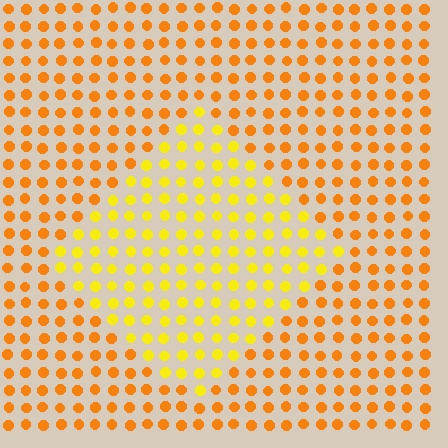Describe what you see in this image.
The image is filled with small orange elements in a uniform arrangement. A diamond-shaped region is visible where the elements are tinted to a slightly different hue, forming a subtle color boundary.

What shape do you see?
I see a diamond.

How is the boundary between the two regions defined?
The boundary is defined purely by a slight shift in hue (about 28 degrees). Spacing, size, and orientation are identical on both sides.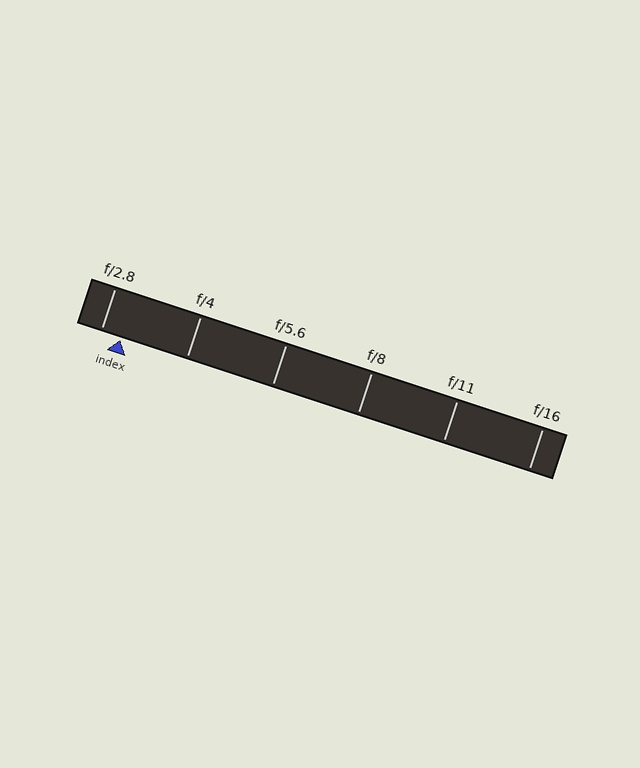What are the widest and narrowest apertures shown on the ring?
The widest aperture shown is f/2.8 and the narrowest is f/16.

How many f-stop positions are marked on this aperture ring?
There are 6 f-stop positions marked.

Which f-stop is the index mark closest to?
The index mark is closest to f/2.8.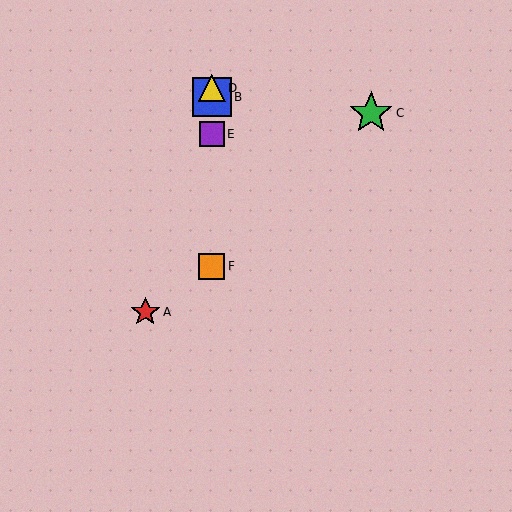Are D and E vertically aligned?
Yes, both are at x≈212.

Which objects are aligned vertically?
Objects B, D, E, F are aligned vertically.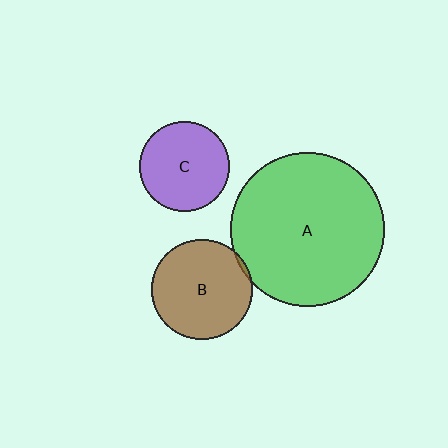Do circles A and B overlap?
Yes.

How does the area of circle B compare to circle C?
Approximately 1.3 times.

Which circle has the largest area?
Circle A (green).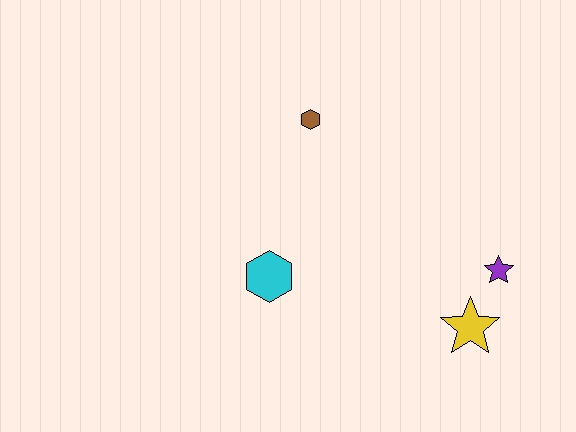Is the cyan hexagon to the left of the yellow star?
Yes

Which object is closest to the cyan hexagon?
The brown hexagon is closest to the cyan hexagon.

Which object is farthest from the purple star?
The brown hexagon is farthest from the purple star.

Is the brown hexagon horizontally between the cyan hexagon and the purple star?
Yes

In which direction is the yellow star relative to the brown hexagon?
The yellow star is below the brown hexagon.